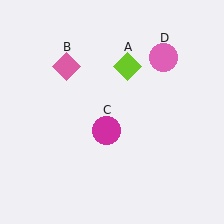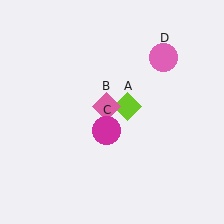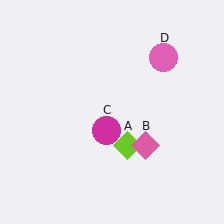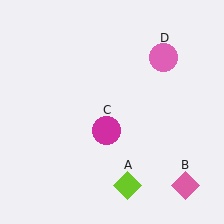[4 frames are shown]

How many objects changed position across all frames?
2 objects changed position: lime diamond (object A), pink diamond (object B).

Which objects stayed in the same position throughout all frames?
Magenta circle (object C) and pink circle (object D) remained stationary.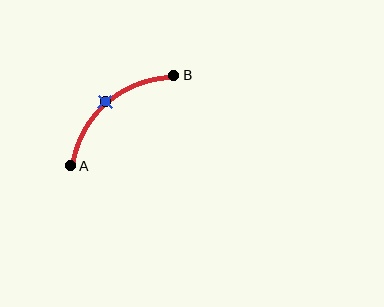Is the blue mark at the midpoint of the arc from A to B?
Yes. The blue mark lies on the arc at equal arc-length from both A and B — it is the arc midpoint.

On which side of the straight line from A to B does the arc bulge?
The arc bulges above and to the left of the straight line connecting A and B.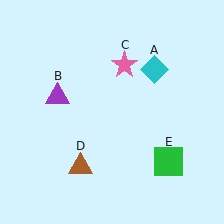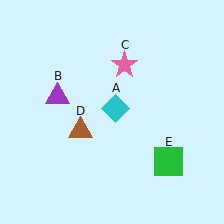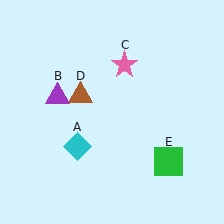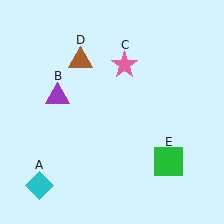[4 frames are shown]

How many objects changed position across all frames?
2 objects changed position: cyan diamond (object A), brown triangle (object D).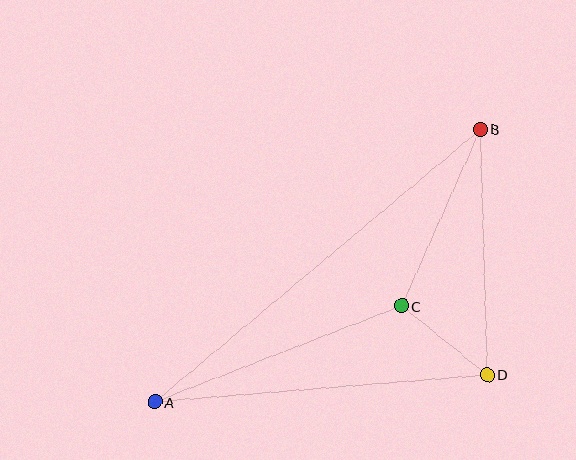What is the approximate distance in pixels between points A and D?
The distance between A and D is approximately 333 pixels.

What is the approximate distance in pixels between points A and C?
The distance between A and C is approximately 265 pixels.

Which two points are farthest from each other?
Points A and B are farthest from each other.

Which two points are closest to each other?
Points C and D are closest to each other.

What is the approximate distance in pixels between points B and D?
The distance between B and D is approximately 245 pixels.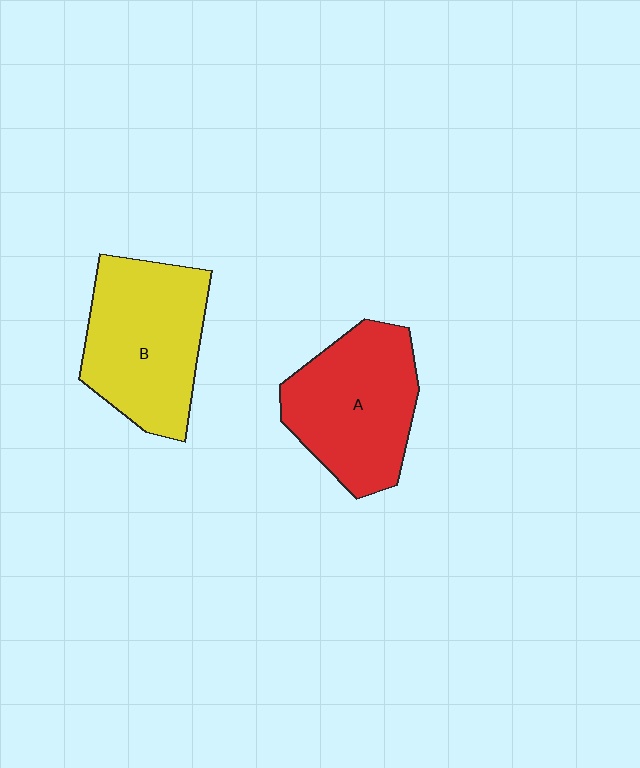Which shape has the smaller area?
Shape A (red).